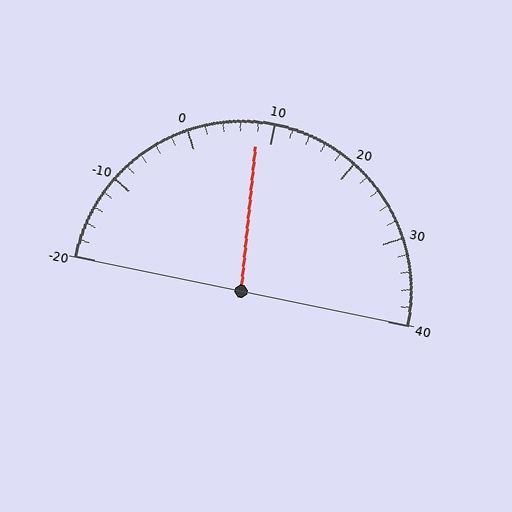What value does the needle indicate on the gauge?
The needle indicates approximately 8.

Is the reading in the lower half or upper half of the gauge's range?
The reading is in the lower half of the range (-20 to 40).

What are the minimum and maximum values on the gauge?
The gauge ranges from -20 to 40.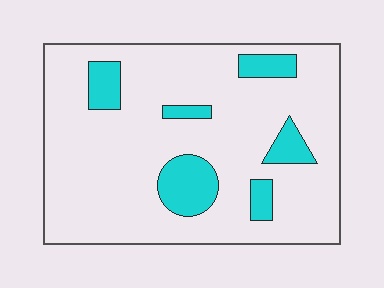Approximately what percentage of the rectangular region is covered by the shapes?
Approximately 15%.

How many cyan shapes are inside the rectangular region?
6.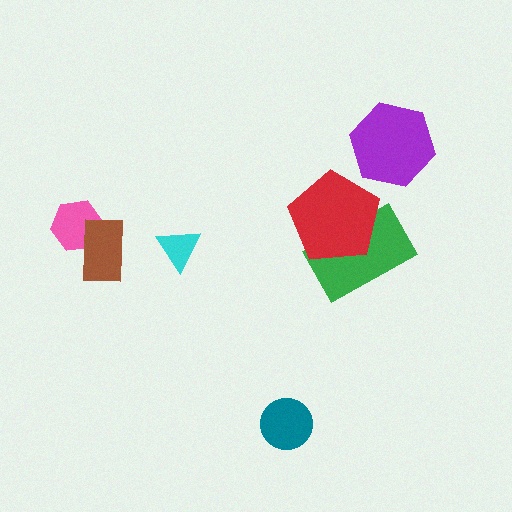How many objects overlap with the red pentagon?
1 object overlaps with the red pentagon.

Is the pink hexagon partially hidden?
Yes, it is partially covered by another shape.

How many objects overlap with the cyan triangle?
0 objects overlap with the cyan triangle.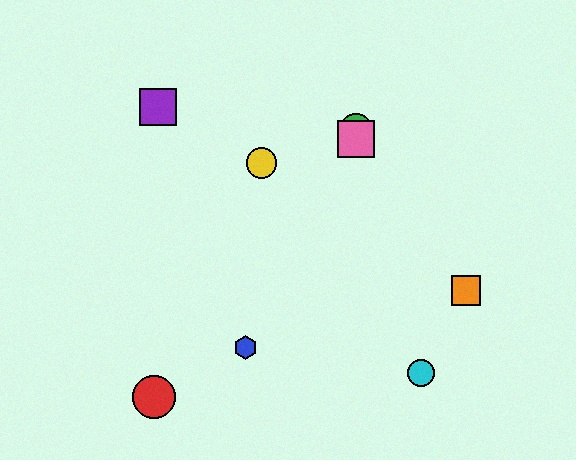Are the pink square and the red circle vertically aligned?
No, the pink square is at x≈356 and the red circle is at x≈154.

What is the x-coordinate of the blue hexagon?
The blue hexagon is at x≈245.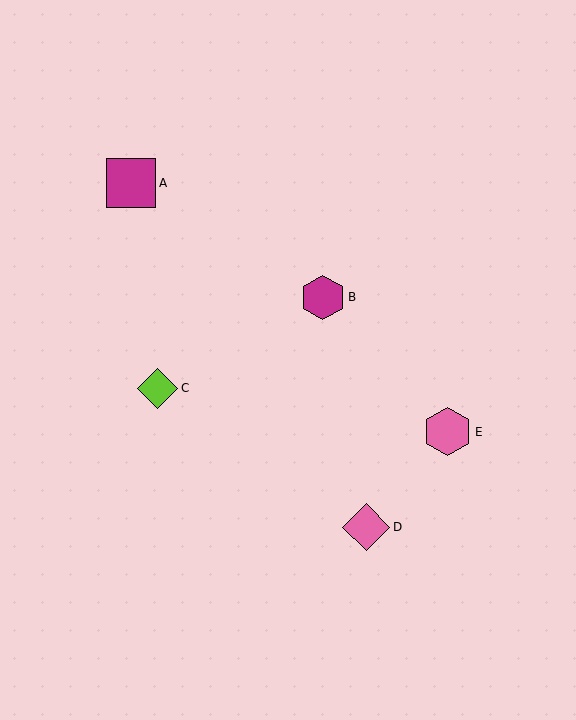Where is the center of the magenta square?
The center of the magenta square is at (131, 183).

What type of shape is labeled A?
Shape A is a magenta square.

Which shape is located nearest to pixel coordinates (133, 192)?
The magenta square (labeled A) at (131, 183) is nearest to that location.